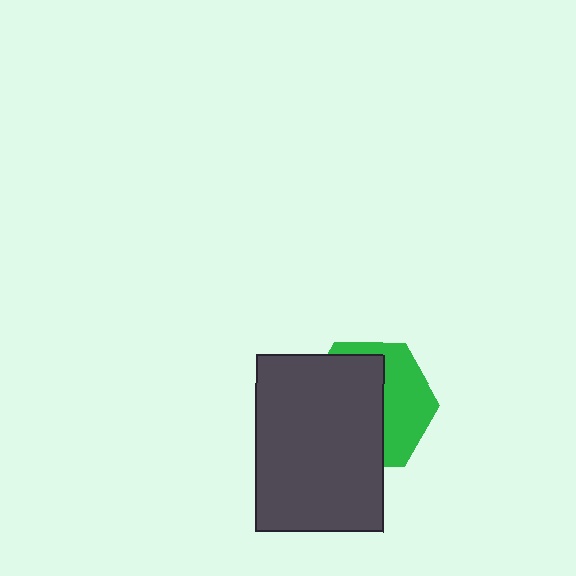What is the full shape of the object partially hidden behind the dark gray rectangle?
The partially hidden object is a green hexagon.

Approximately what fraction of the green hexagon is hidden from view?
Roughly 60% of the green hexagon is hidden behind the dark gray rectangle.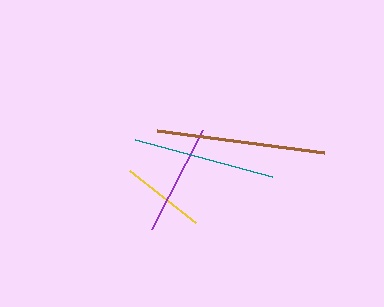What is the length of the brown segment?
The brown segment is approximately 169 pixels long.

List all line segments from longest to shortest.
From longest to shortest: brown, teal, purple, yellow.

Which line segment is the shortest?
The yellow line is the shortest at approximately 83 pixels.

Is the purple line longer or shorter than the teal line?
The teal line is longer than the purple line.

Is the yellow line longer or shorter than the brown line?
The brown line is longer than the yellow line.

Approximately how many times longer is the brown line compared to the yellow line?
The brown line is approximately 2.0 times the length of the yellow line.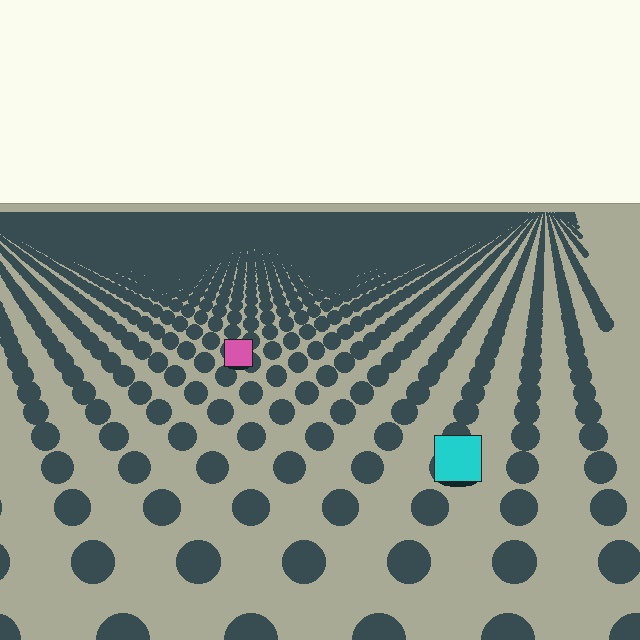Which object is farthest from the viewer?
The pink square is farthest from the viewer. It appears smaller and the ground texture around it is denser.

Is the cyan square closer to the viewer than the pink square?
Yes. The cyan square is closer — you can tell from the texture gradient: the ground texture is coarser near it.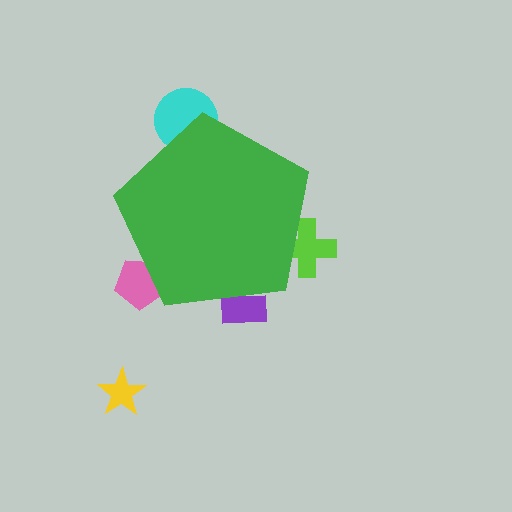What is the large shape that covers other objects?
A green pentagon.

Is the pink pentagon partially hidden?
Yes, the pink pentagon is partially hidden behind the green pentagon.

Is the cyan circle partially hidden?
Yes, the cyan circle is partially hidden behind the green pentagon.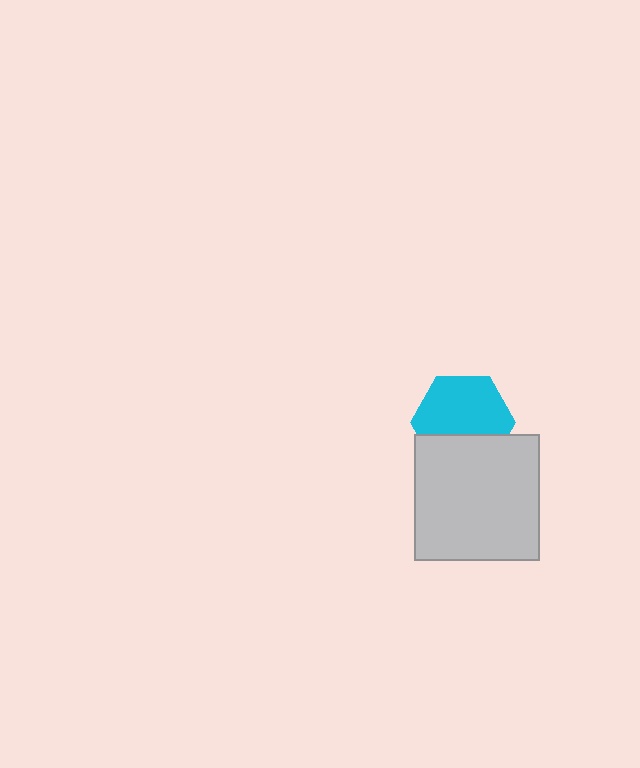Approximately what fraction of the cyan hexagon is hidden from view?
Roughly 34% of the cyan hexagon is hidden behind the light gray square.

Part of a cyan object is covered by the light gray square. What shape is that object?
It is a hexagon.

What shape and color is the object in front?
The object in front is a light gray square.